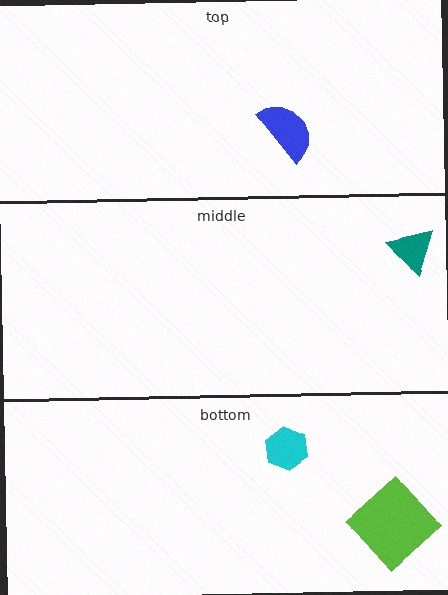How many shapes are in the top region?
1.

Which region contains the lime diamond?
The bottom region.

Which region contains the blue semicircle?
The top region.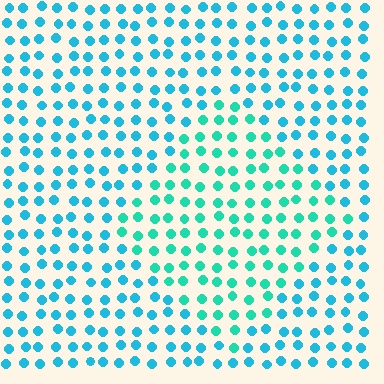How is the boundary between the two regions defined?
The boundary is defined purely by a slight shift in hue (about 26 degrees). Spacing, size, and orientation are identical on both sides.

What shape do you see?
I see a diamond.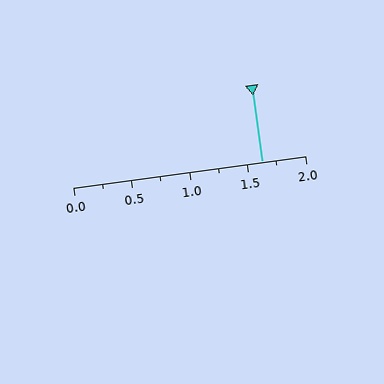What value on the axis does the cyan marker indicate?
The marker indicates approximately 1.62.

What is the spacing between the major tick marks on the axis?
The major ticks are spaced 0.5 apart.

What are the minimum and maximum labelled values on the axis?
The axis runs from 0.0 to 2.0.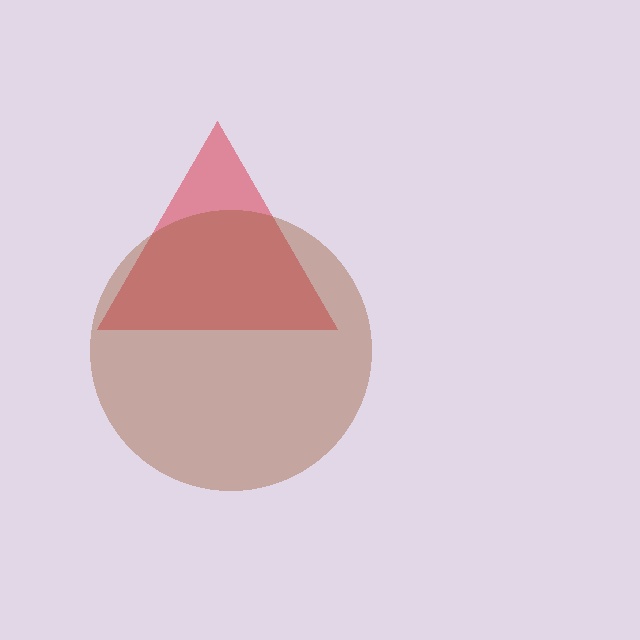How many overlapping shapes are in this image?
There are 2 overlapping shapes in the image.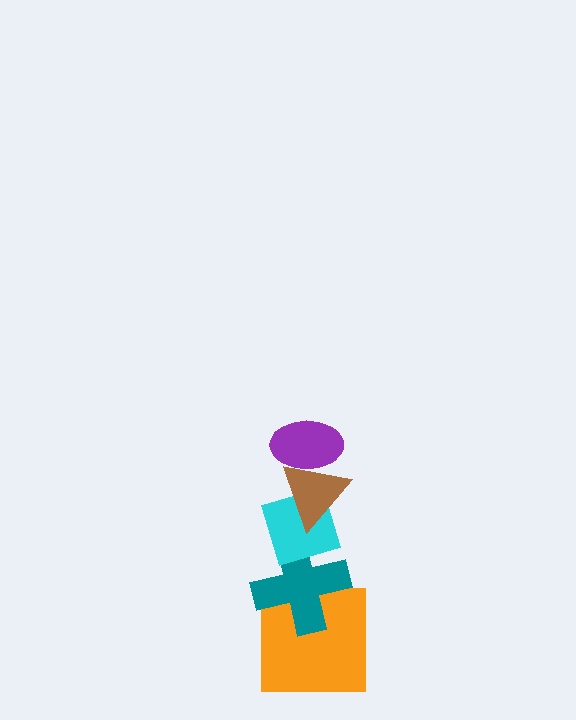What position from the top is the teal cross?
The teal cross is 4th from the top.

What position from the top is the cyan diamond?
The cyan diamond is 3rd from the top.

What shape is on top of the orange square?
The teal cross is on top of the orange square.